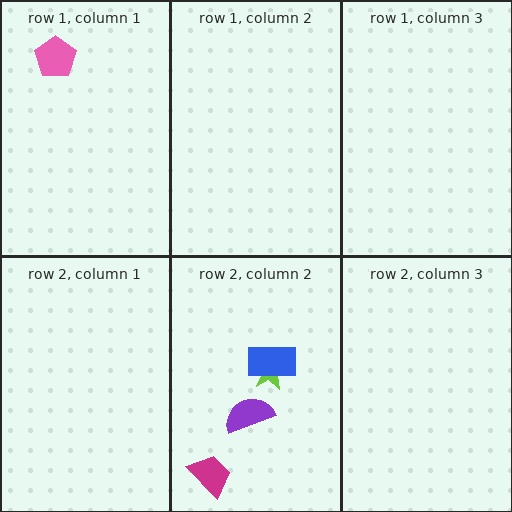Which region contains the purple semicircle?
The row 2, column 2 region.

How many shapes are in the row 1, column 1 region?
1.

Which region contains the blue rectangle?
The row 2, column 2 region.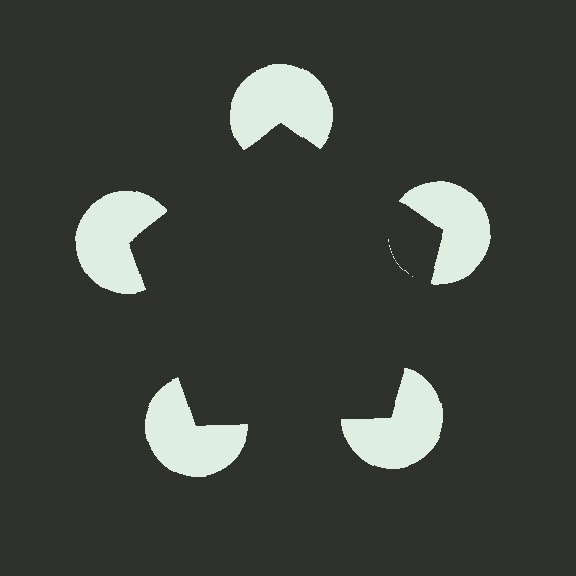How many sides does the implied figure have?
5 sides.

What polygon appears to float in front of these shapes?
An illusory pentagon — its edges are inferred from the aligned wedge cuts in the pac-man discs, not physically drawn.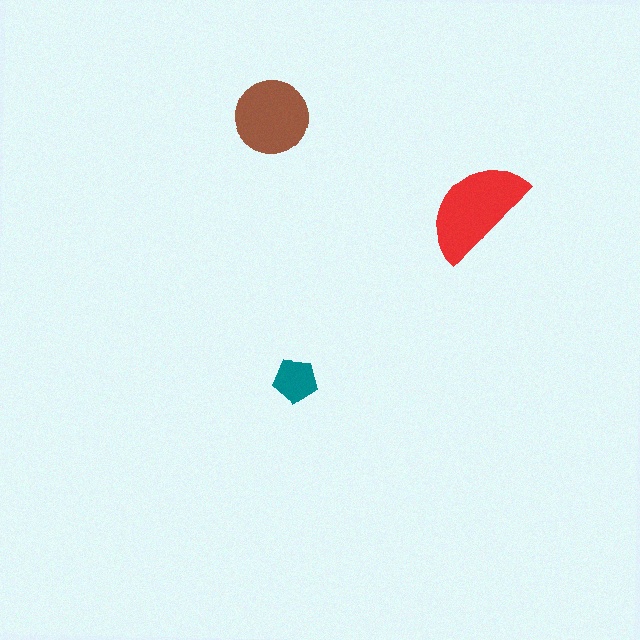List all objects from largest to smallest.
The red semicircle, the brown circle, the teal pentagon.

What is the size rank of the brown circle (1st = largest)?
2nd.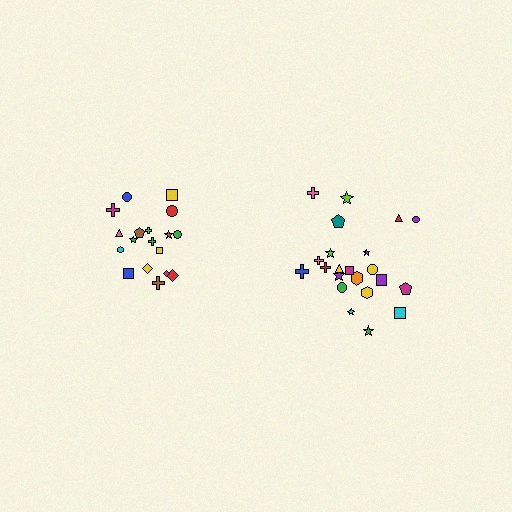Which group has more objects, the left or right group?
The right group.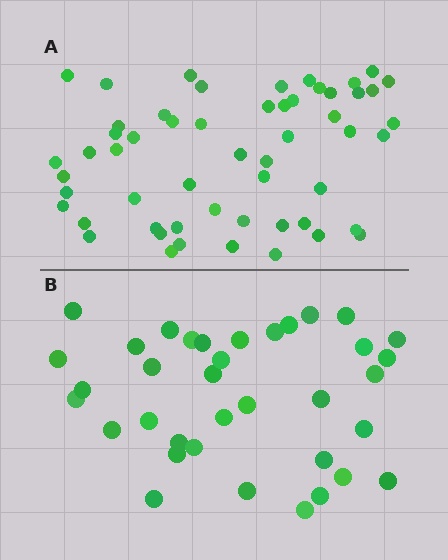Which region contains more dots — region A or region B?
Region A (the top region) has more dots.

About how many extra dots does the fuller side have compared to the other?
Region A has approximately 20 more dots than region B.